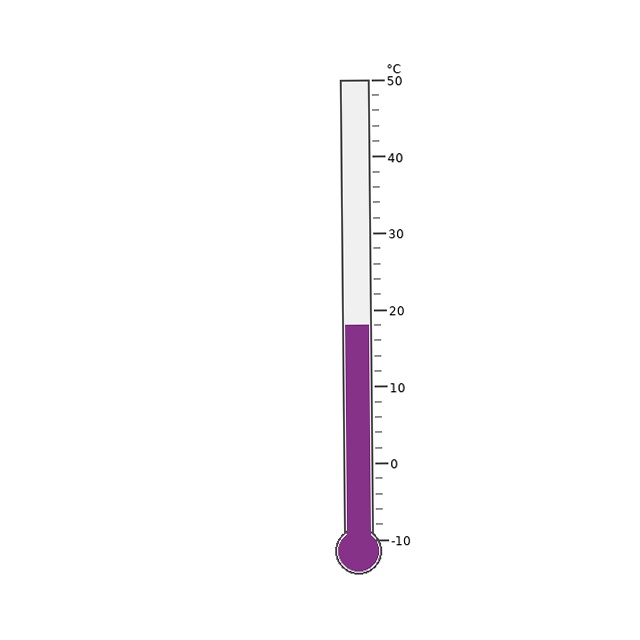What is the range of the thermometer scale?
The thermometer scale ranges from -10°C to 50°C.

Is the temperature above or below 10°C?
The temperature is above 10°C.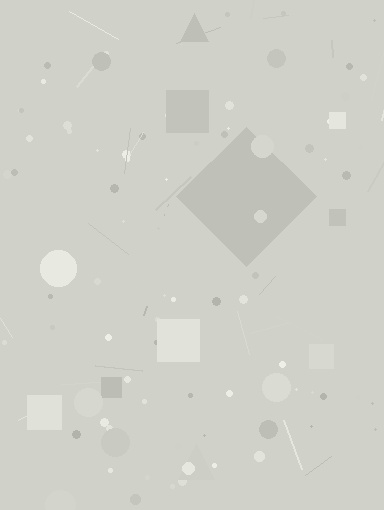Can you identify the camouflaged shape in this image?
The camouflaged shape is a diamond.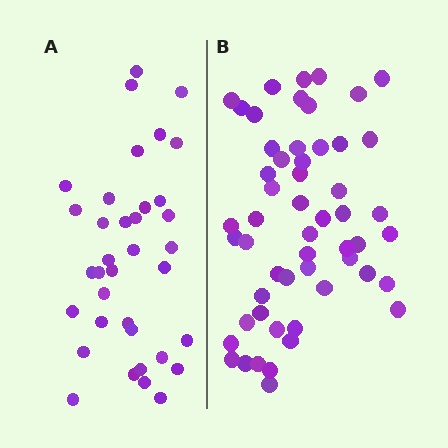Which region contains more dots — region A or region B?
Region B (the right region) has more dots.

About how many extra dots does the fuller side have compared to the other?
Region B has approximately 20 more dots than region A.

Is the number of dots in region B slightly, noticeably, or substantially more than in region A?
Region B has substantially more. The ratio is roughly 1.5 to 1.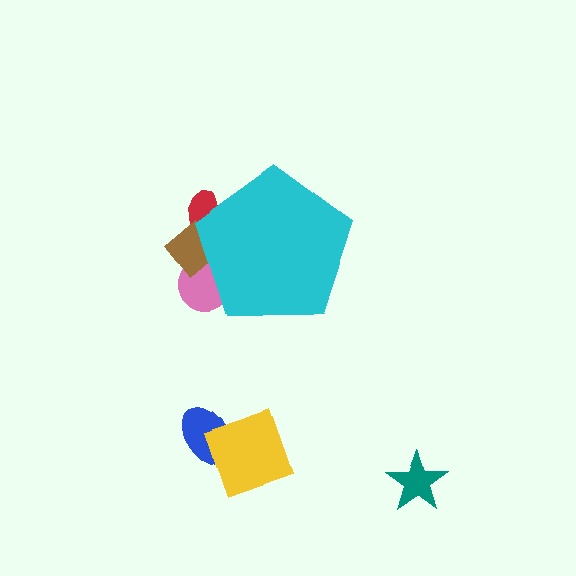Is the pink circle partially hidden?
Yes, the pink circle is partially hidden behind the cyan pentagon.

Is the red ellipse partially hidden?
Yes, the red ellipse is partially hidden behind the cyan pentagon.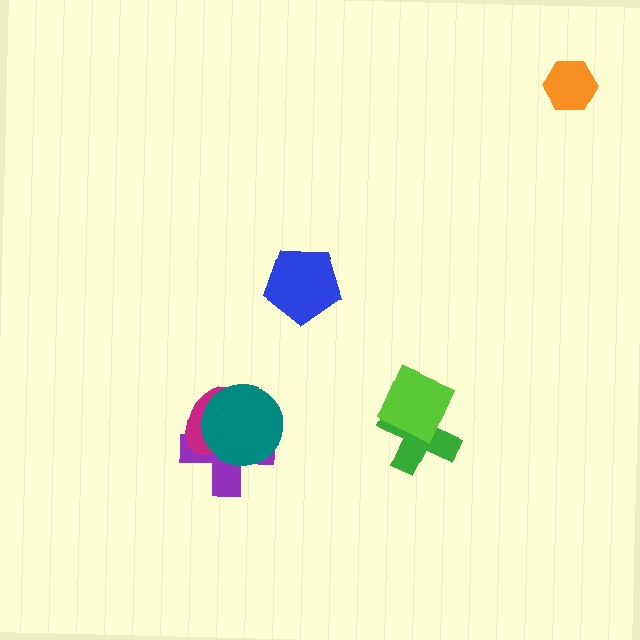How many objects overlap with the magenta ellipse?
2 objects overlap with the magenta ellipse.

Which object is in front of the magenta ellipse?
The teal circle is in front of the magenta ellipse.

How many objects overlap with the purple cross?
2 objects overlap with the purple cross.